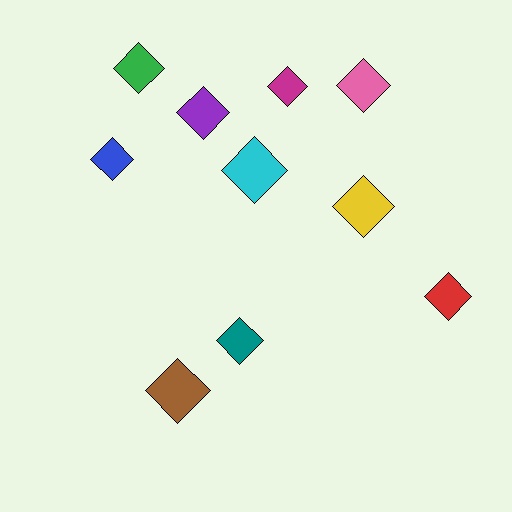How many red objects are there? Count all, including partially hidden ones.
There is 1 red object.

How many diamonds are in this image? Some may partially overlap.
There are 10 diamonds.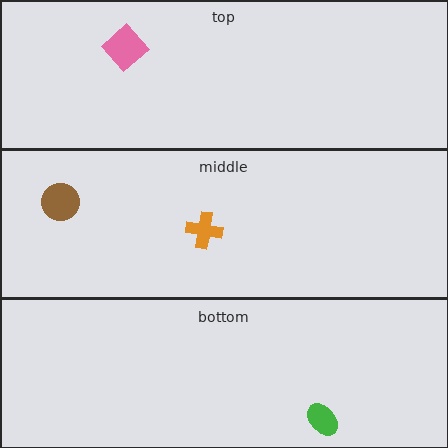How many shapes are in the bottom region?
1.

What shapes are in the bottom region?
The green ellipse.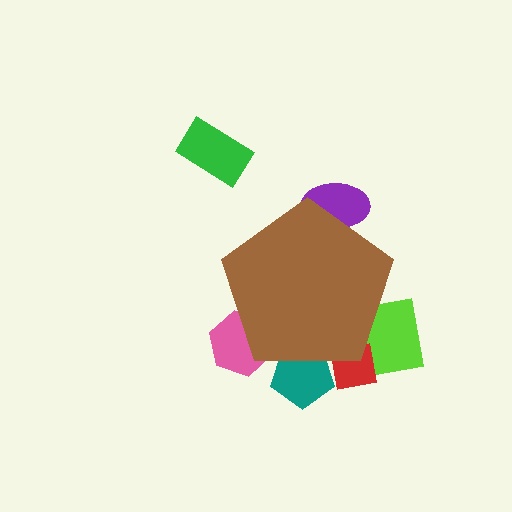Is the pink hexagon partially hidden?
Yes, the pink hexagon is partially hidden behind the brown pentagon.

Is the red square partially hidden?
Yes, the red square is partially hidden behind the brown pentagon.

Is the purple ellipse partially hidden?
Yes, the purple ellipse is partially hidden behind the brown pentagon.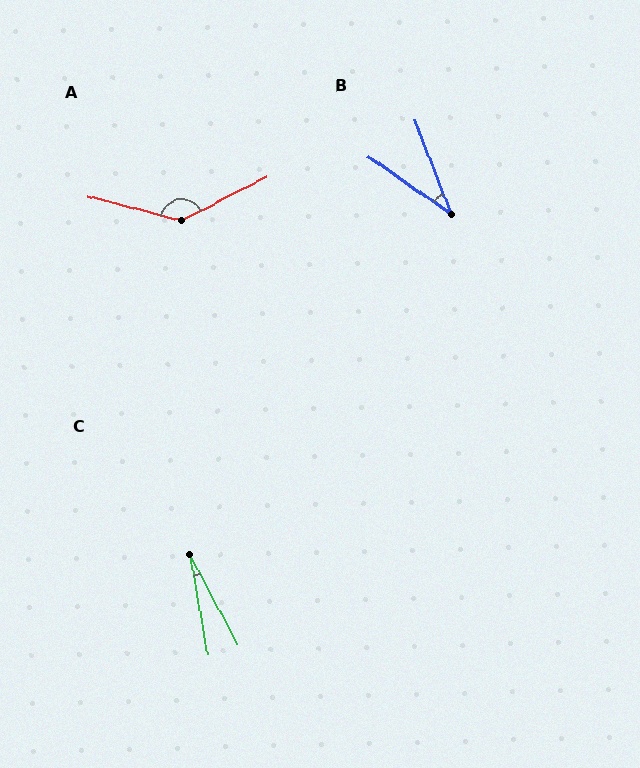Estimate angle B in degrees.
Approximately 34 degrees.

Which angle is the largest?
A, at approximately 138 degrees.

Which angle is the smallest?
C, at approximately 18 degrees.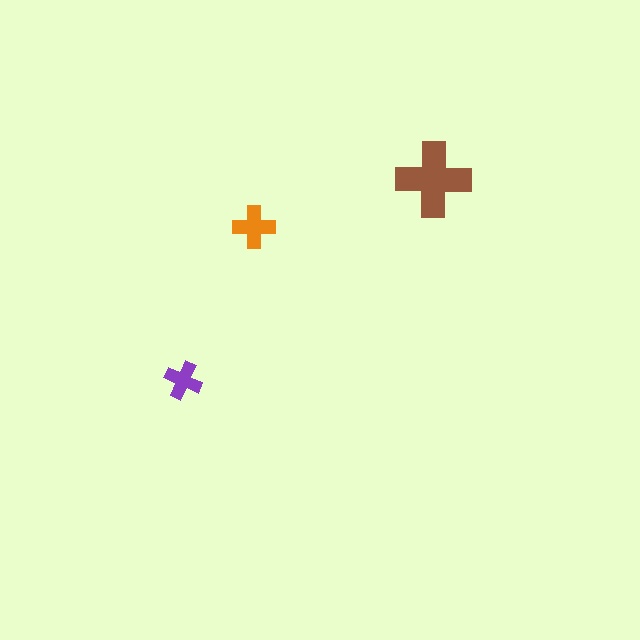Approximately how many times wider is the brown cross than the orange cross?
About 2 times wider.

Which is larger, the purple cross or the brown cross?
The brown one.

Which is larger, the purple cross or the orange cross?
The orange one.